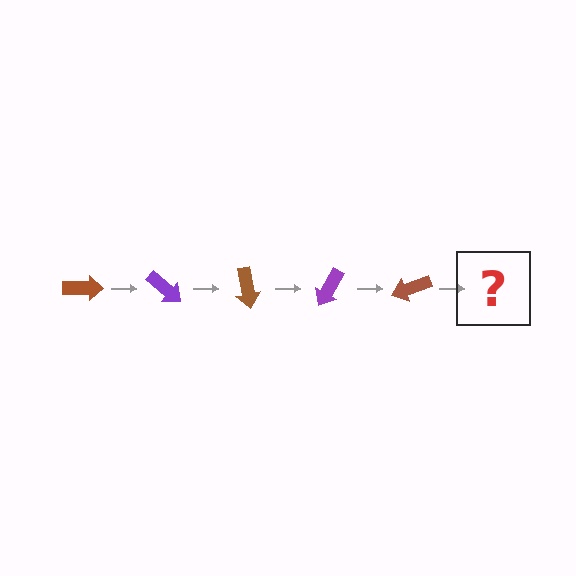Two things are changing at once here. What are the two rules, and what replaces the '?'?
The two rules are that it rotates 40 degrees each step and the color cycles through brown and purple. The '?' should be a purple arrow, rotated 200 degrees from the start.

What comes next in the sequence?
The next element should be a purple arrow, rotated 200 degrees from the start.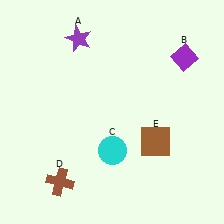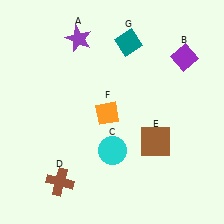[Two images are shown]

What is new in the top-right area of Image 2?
A teal diamond (G) was added in the top-right area of Image 2.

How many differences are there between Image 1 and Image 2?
There are 2 differences between the two images.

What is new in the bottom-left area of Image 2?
An orange diamond (F) was added in the bottom-left area of Image 2.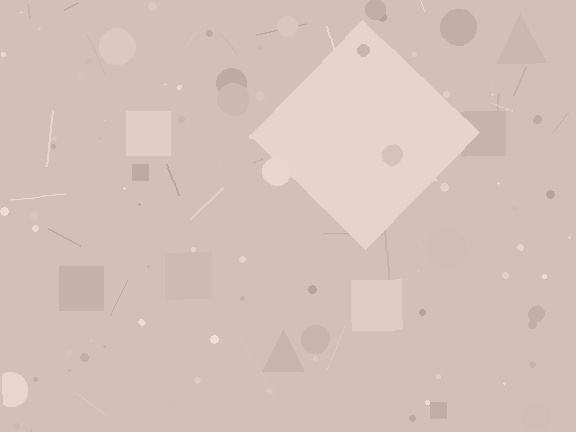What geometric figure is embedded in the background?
A diamond is embedded in the background.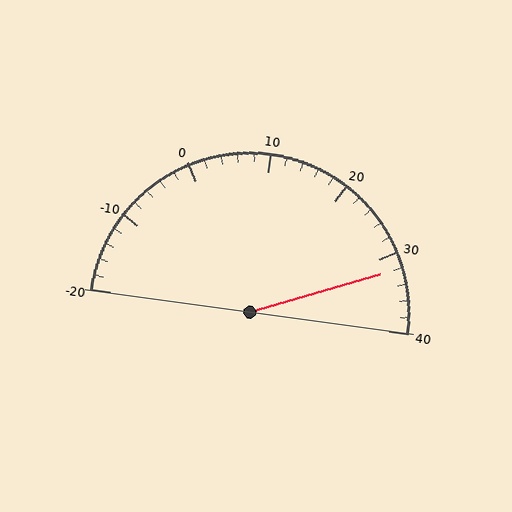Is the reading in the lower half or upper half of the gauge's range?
The reading is in the upper half of the range (-20 to 40).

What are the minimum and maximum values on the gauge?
The gauge ranges from -20 to 40.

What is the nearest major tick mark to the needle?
The nearest major tick mark is 30.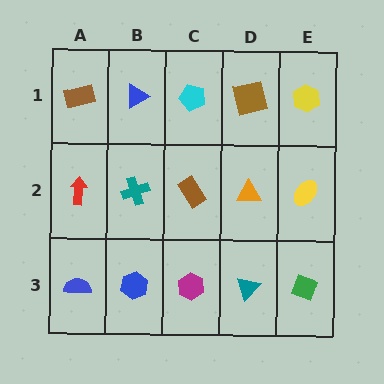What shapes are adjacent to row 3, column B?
A teal cross (row 2, column B), a blue semicircle (row 3, column A), a magenta hexagon (row 3, column C).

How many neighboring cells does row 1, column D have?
3.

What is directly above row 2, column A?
A brown rectangle.